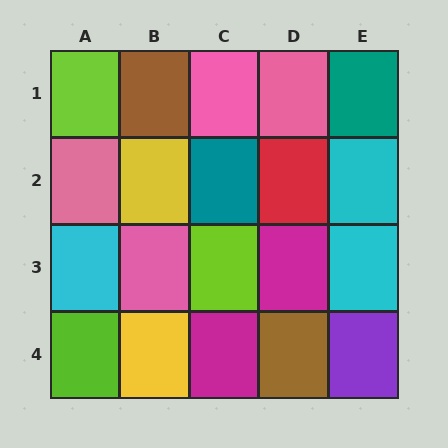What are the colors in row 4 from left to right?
Lime, yellow, magenta, brown, purple.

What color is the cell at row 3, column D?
Magenta.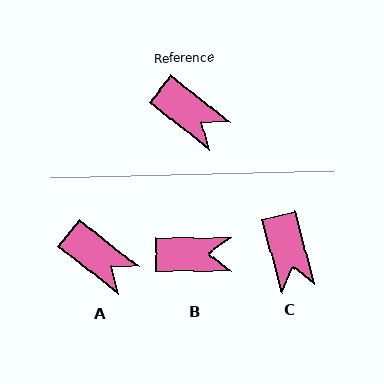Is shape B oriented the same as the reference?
No, it is off by about 38 degrees.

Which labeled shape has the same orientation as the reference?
A.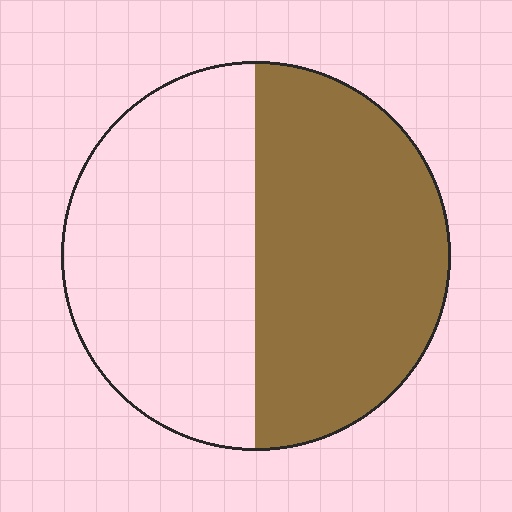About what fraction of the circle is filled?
About one half (1/2).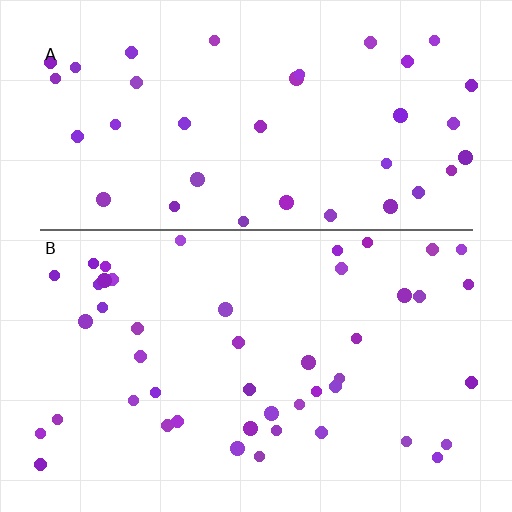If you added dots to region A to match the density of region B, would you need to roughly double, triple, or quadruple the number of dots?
Approximately double.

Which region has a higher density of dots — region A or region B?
B (the bottom).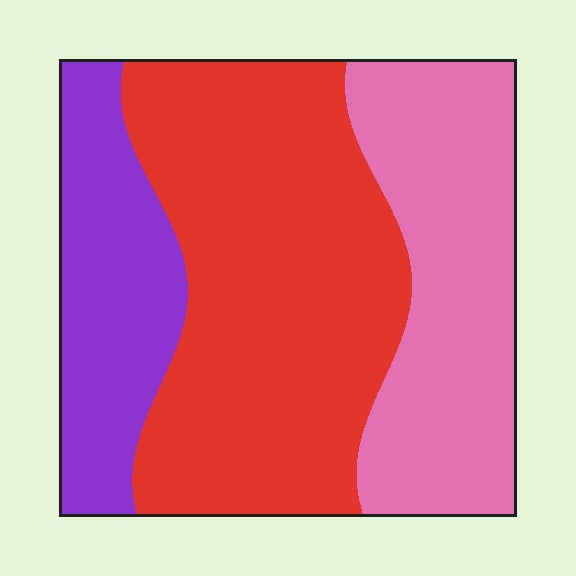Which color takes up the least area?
Purple, at roughly 20%.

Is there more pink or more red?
Red.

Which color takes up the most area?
Red, at roughly 50%.